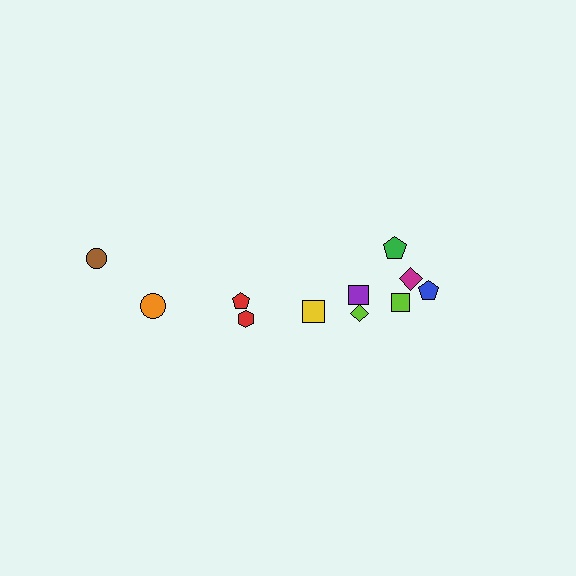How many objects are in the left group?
There are 4 objects.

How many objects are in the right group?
There are 7 objects.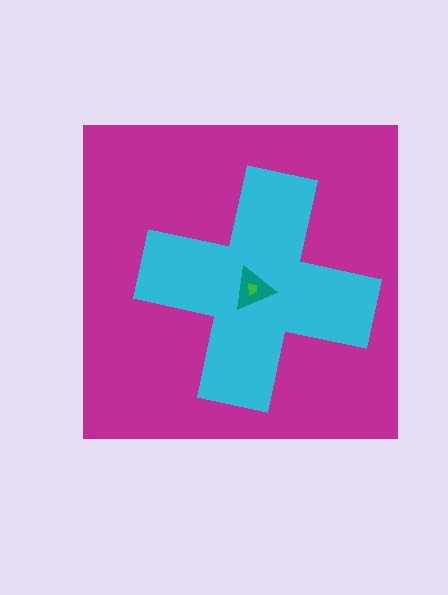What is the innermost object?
The green trapezoid.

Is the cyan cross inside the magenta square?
Yes.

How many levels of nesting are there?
4.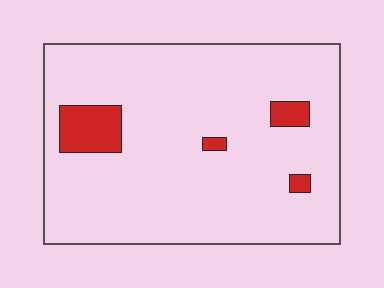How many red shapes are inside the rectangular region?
4.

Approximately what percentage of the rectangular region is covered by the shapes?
Approximately 10%.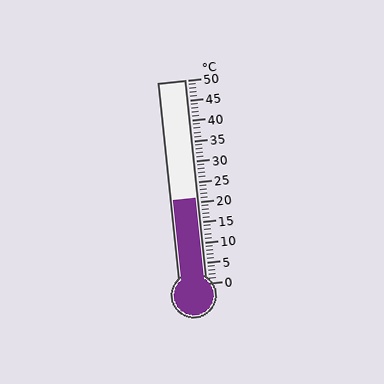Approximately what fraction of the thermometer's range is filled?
The thermometer is filled to approximately 40% of its range.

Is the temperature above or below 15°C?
The temperature is above 15°C.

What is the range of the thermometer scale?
The thermometer scale ranges from 0°C to 50°C.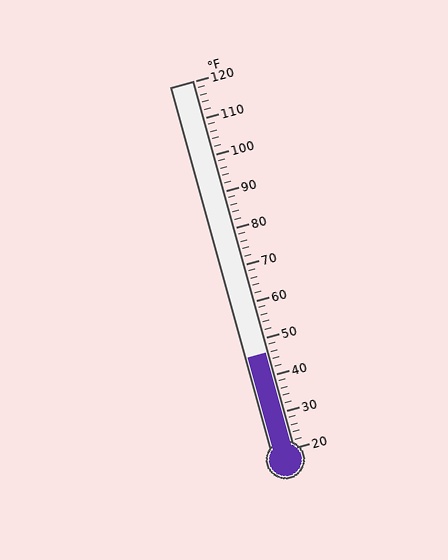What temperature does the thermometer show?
The thermometer shows approximately 46°F.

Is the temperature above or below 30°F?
The temperature is above 30°F.